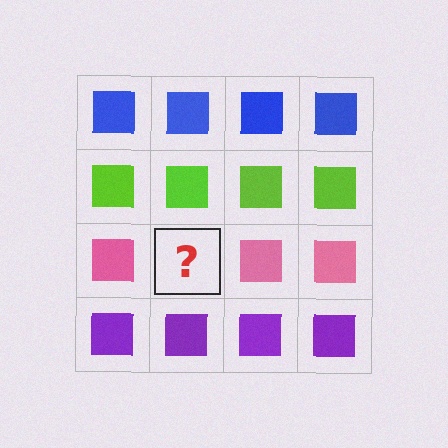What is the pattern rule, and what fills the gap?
The rule is that each row has a consistent color. The gap should be filled with a pink square.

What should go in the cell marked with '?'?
The missing cell should contain a pink square.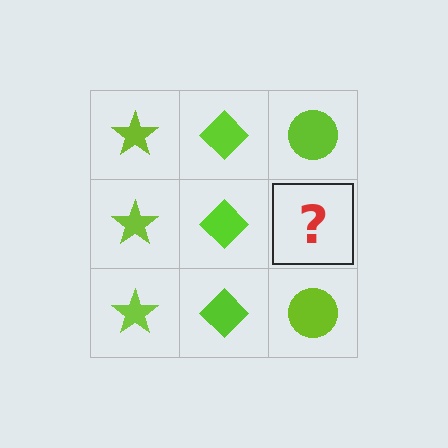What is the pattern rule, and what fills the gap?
The rule is that each column has a consistent shape. The gap should be filled with a lime circle.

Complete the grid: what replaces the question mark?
The question mark should be replaced with a lime circle.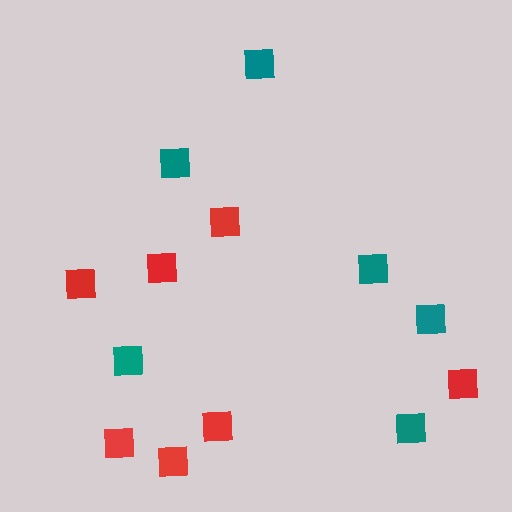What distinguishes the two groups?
There are 2 groups: one group of teal squares (6) and one group of red squares (7).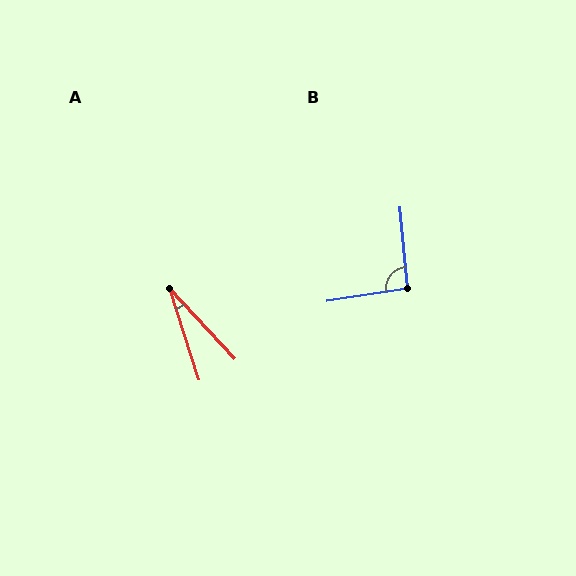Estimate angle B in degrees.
Approximately 94 degrees.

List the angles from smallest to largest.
A (25°), B (94°).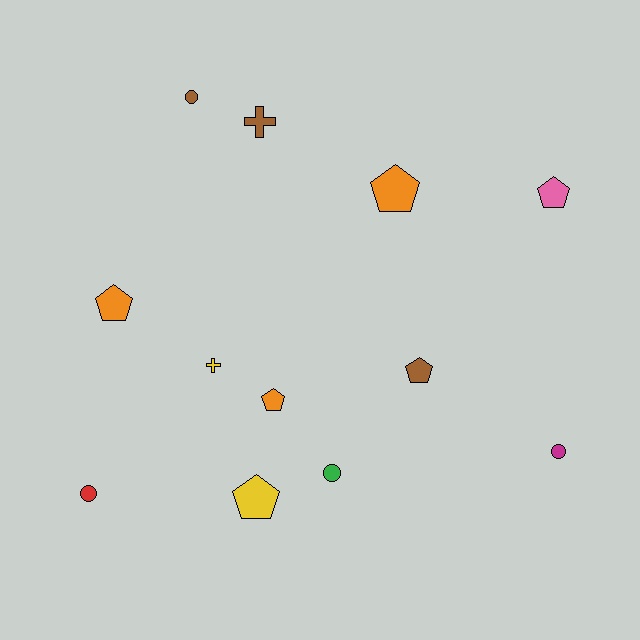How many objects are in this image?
There are 12 objects.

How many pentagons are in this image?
There are 6 pentagons.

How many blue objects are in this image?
There are no blue objects.